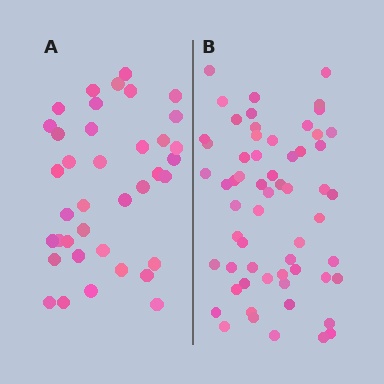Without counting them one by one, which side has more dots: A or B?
Region B (the right region) has more dots.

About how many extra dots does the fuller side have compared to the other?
Region B has approximately 20 more dots than region A.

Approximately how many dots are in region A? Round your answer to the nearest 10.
About 40 dots. (The exact count is 38, which rounds to 40.)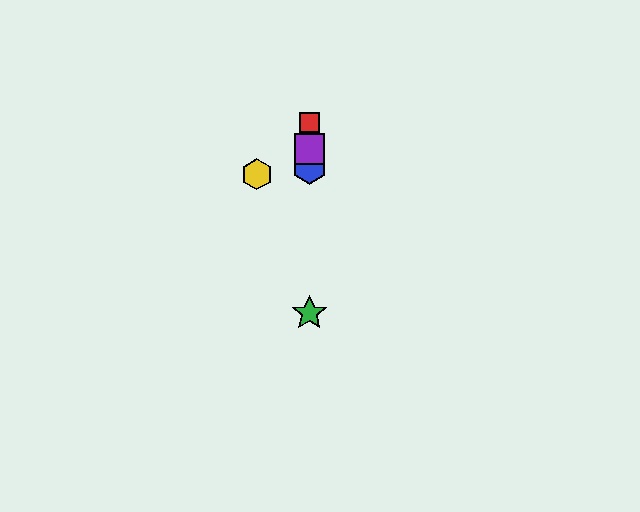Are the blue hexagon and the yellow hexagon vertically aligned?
No, the blue hexagon is at x≈309 and the yellow hexagon is at x≈257.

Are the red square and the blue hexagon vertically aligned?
Yes, both are at x≈309.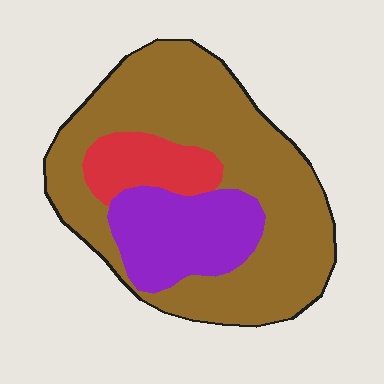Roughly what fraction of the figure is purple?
Purple takes up about one fifth (1/5) of the figure.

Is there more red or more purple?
Purple.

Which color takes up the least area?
Red, at roughly 10%.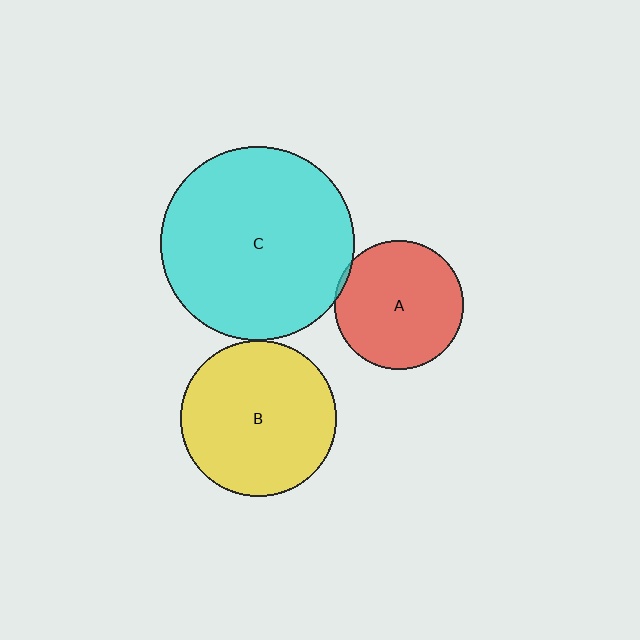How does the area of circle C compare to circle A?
Approximately 2.2 times.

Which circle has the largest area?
Circle C (cyan).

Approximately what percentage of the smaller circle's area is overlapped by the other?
Approximately 5%.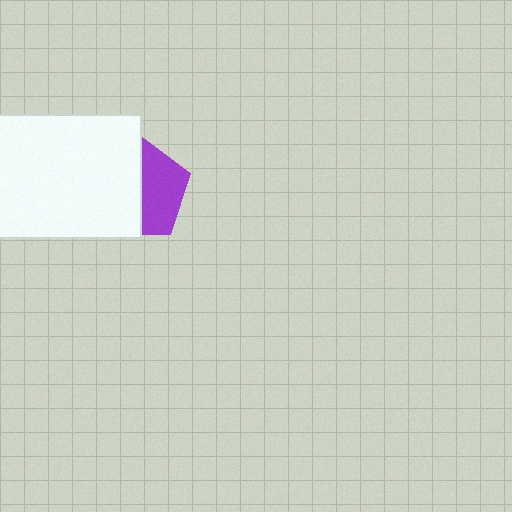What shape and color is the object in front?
The object in front is a white rectangle.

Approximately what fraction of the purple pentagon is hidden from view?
Roughly 55% of the purple pentagon is hidden behind the white rectangle.